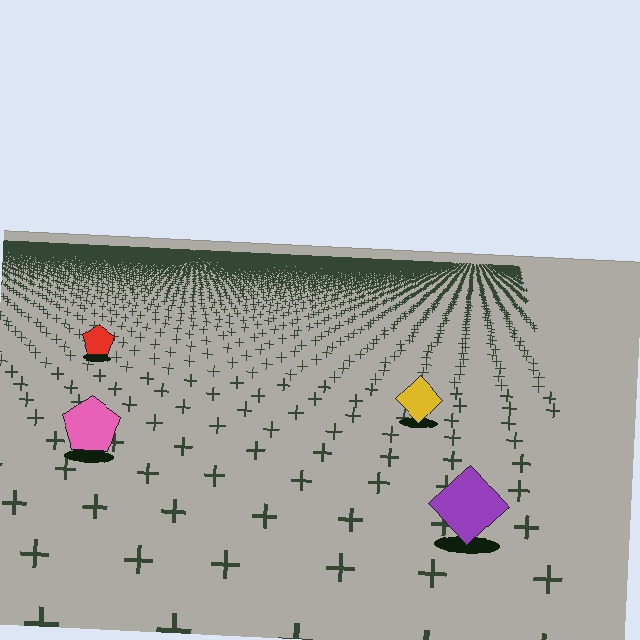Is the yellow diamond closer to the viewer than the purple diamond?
No. The purple diamond is closer — you can tell from the texture gradient: the ground texture is coarser near it.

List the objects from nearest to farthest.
From nearest to farthest: the purple diamond, the pink pentagon, the yellow diamond, the red pentagon.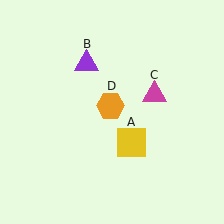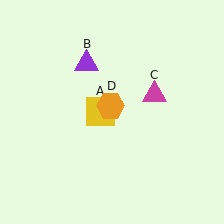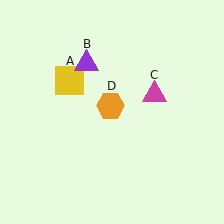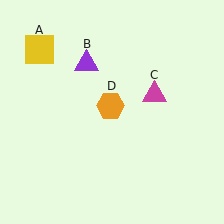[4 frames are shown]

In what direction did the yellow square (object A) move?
The yellow square (object A) moved up and to the left.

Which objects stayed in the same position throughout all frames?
Purple triangle (object B) and magenta triangle (object C) and orange hexagon (object D) remained stationary.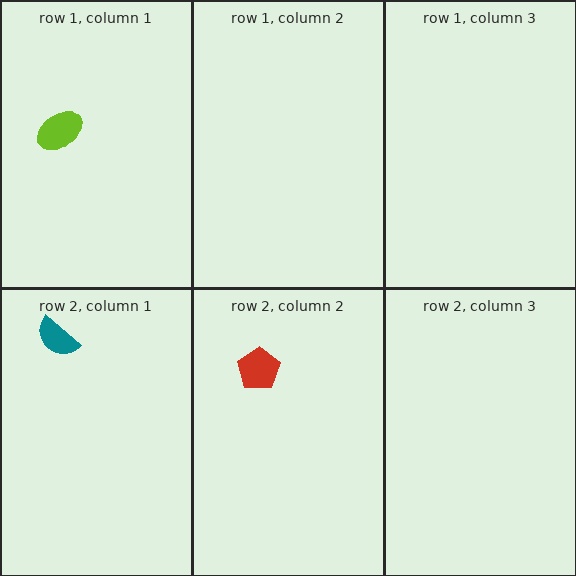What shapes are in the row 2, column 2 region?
The red pentagon.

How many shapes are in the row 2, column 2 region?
1.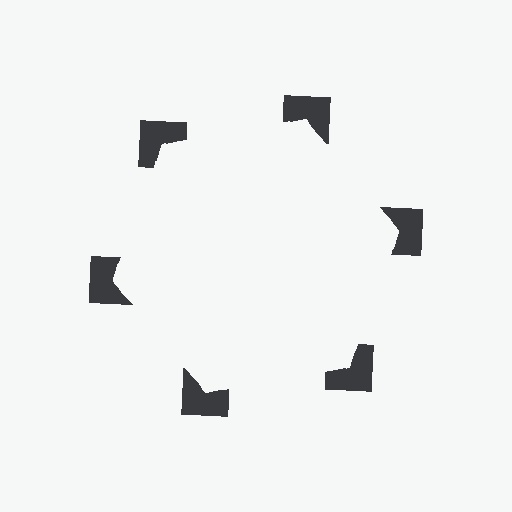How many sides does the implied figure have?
6 sides.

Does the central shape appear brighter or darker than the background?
It typically appears slightly brighter than the background, even though no actual brightness change is drawn.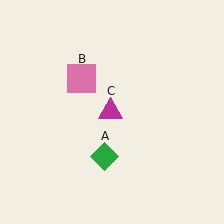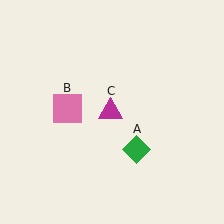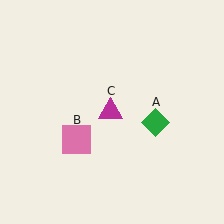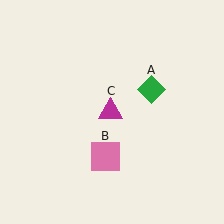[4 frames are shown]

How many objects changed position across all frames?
2 objects changed position: green diamond (object A), pink square (object B).